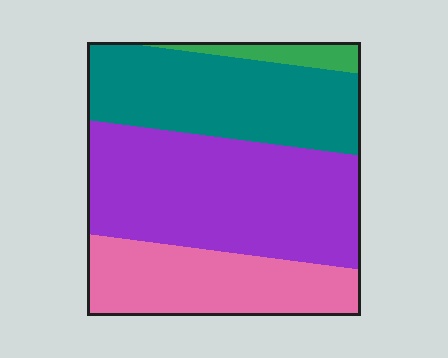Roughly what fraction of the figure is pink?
Pink takes up about one quarter (1/4) of the figure.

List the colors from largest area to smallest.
From largest to smallest: purple, teal, pink, green.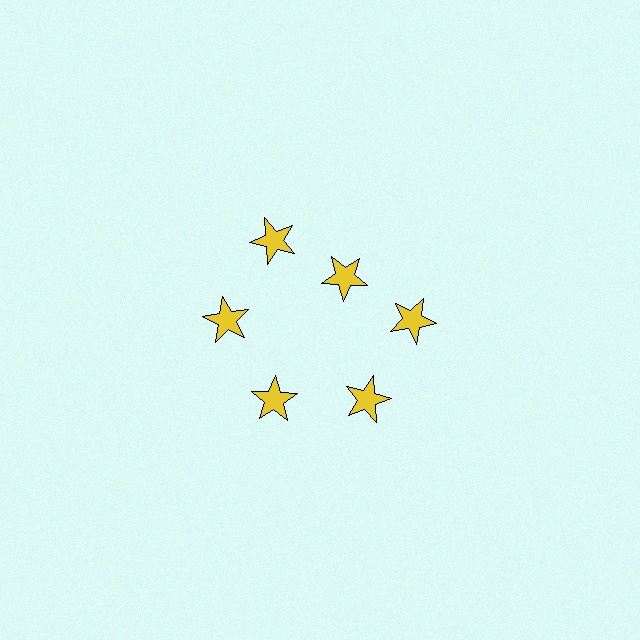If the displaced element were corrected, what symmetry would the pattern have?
It would have 6-fold rotational symmetry — the pattern would map onto itself every 60 degrees.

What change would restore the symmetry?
The symmetry would be restored by moving it outward, back onto the ring so that all 6 stars sit at equal angles and equal distance from the center.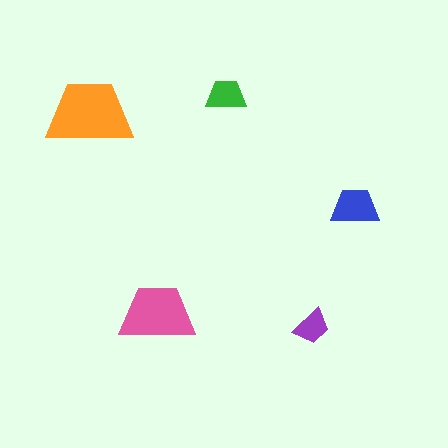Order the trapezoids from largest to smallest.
the orange one, the pink one, the blue one, the green one, the purple one.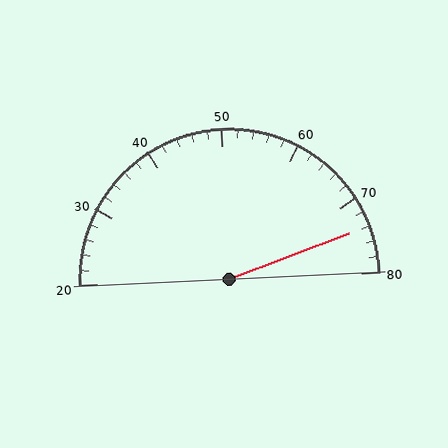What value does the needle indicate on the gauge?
The needle indicates approximately 74.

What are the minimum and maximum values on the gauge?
The gauge ranges from 20 to 80.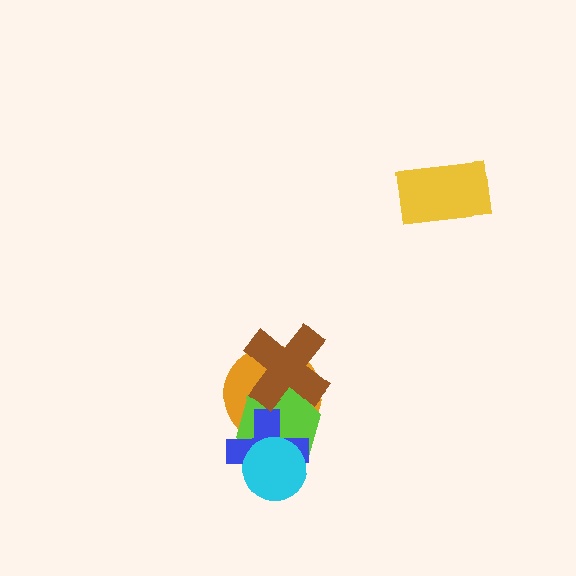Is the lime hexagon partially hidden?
Yes, it is partially covered by another shape.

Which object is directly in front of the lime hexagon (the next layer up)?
The blue cross is directly in front of the lime hexagon.